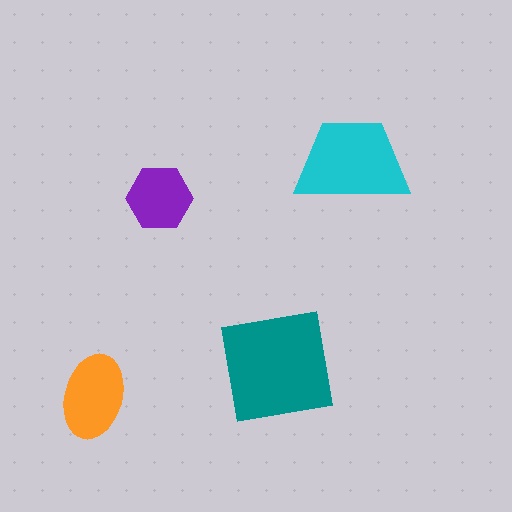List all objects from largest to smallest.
The teal square, the cyan trapezoid, the orange ellipse, the purple hexagon.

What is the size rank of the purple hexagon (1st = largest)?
4th.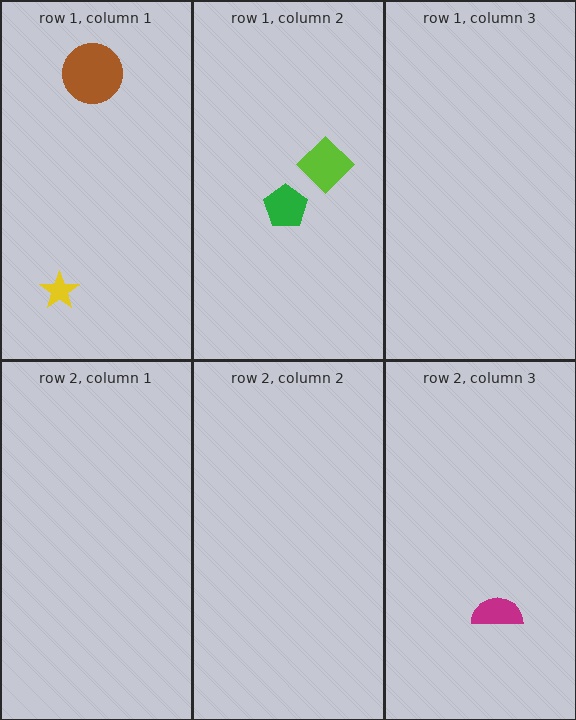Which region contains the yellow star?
The row 1, column 1 region.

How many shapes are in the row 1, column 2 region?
2.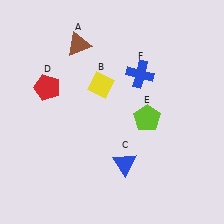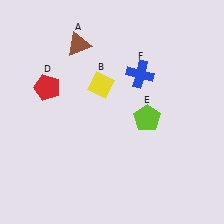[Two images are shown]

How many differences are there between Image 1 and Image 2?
There is 1 difference between the two images.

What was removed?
The blue triangle (C) was removed in Image 2.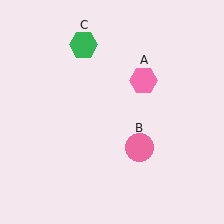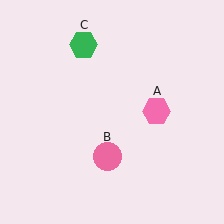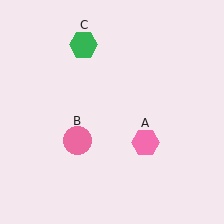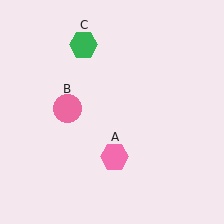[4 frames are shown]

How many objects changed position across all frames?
2 objects changed position: pink hexagon (object A), pink circle (object B).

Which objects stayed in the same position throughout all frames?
Green hexagon (object C) remained stationary.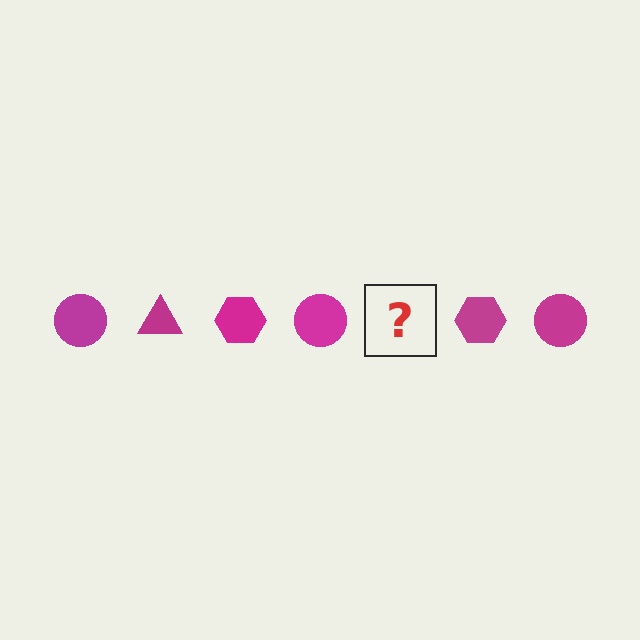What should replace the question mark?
The question mark should be replaced with a magenta triangle.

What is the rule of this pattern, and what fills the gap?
The rule is that the pattern cycles through circle, triangle, hexagon shapes in magenta. The gap should be filled with a magenta triangle.